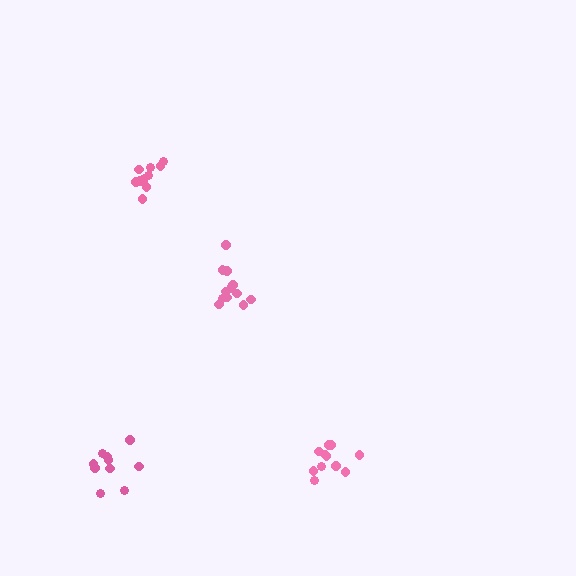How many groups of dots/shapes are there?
There are 4 groups.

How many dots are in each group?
Group 1: 11 dots, Group 2: 10 dots, Group 3: 10 dots, Group 4: 12 dots (43 total).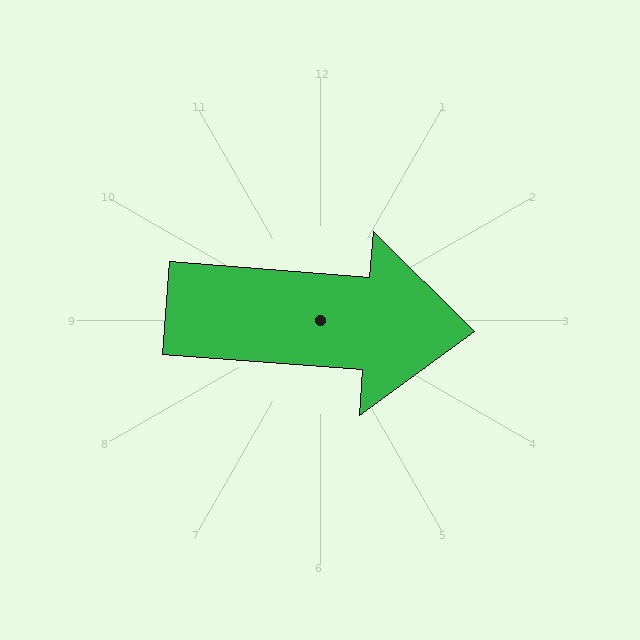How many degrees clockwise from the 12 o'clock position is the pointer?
Approximately 94 degrees.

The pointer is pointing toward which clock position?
Roughly 3 o'clock.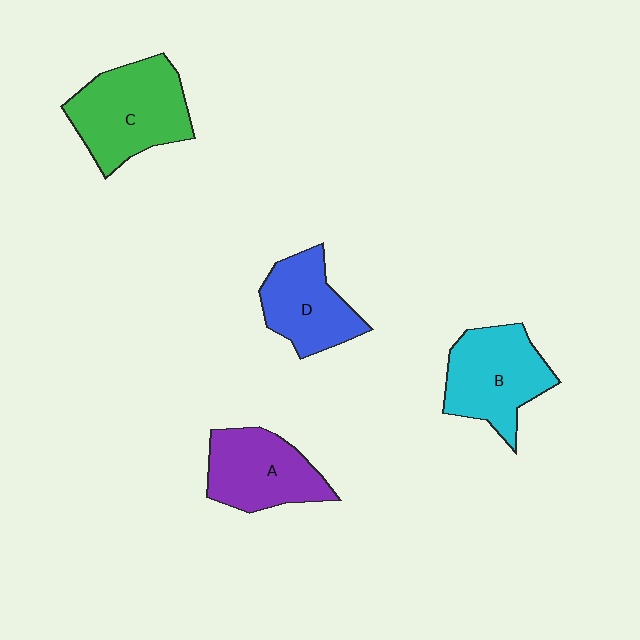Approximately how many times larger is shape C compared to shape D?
Approximately 1.4 times.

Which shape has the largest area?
Shape C (green).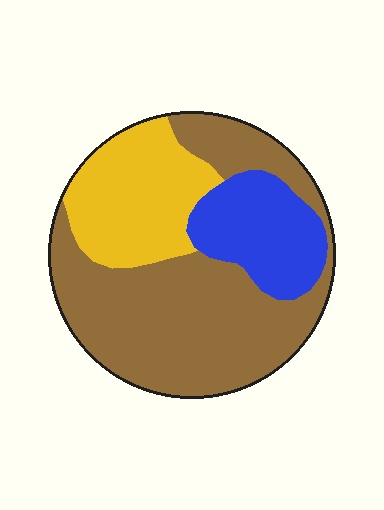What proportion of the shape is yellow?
Yellow covers around 25% of the shape.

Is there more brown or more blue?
Brown.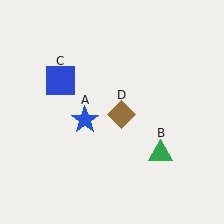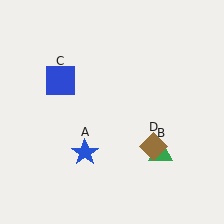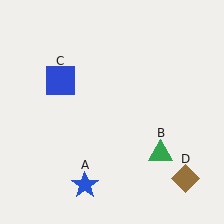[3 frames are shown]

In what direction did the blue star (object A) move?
The blue star (object A) moved down.